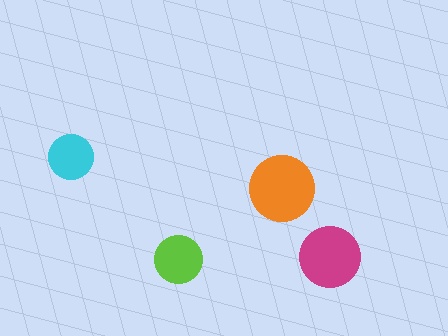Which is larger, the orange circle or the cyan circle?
The orange one.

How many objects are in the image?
There are 4 objects in the image.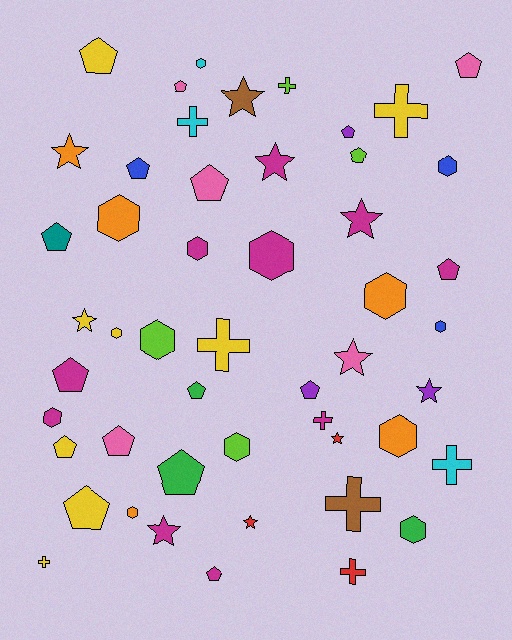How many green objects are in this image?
There are 3 green objects.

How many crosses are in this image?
There are 9 crosses.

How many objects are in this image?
There are 50 objects.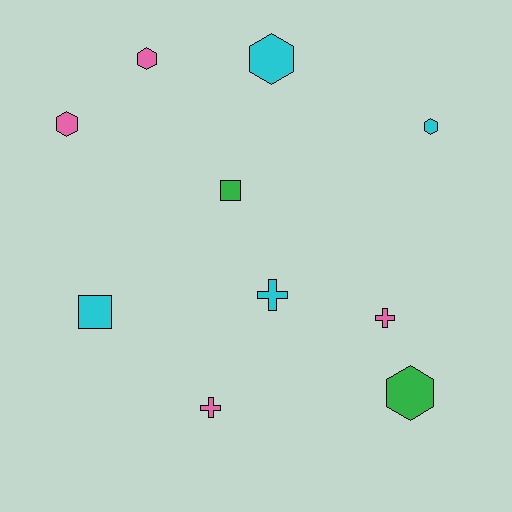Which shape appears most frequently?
Hexagon, with 5 objects.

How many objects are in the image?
There are 10 objects.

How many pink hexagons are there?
There are 2 pink hexagons.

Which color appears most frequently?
Cyan, with 4 objects.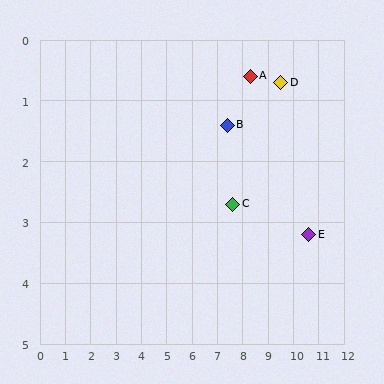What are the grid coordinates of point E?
Point E is at approximately (10.6, 3.2).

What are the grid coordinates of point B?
Point B is at approximately (7.4, 1.4).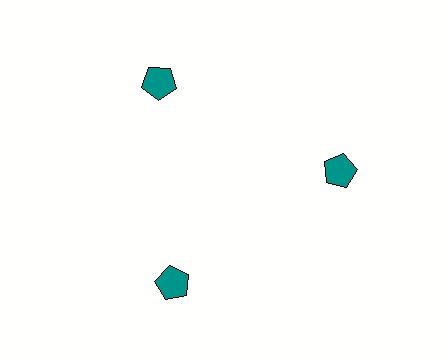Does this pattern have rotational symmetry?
Yes, this pattern has 3-fold rotational symmetry. It looks the same after rotating 120 degrees around the center.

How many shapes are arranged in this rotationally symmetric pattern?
There are 3 shapes, arranged in 3 groups of 1.